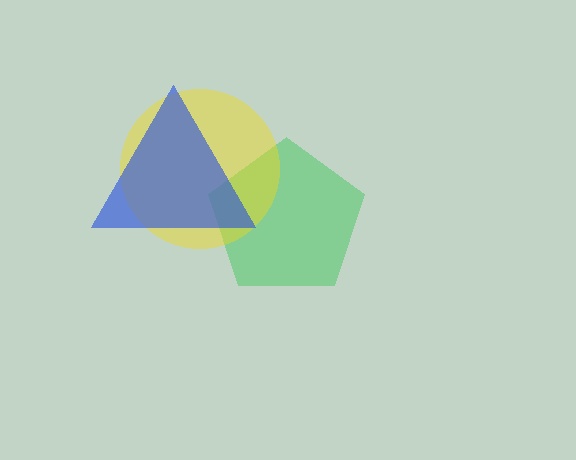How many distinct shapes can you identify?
There are 3 distinct shapes: a green pentagon, a yellow circle, a blue triangle.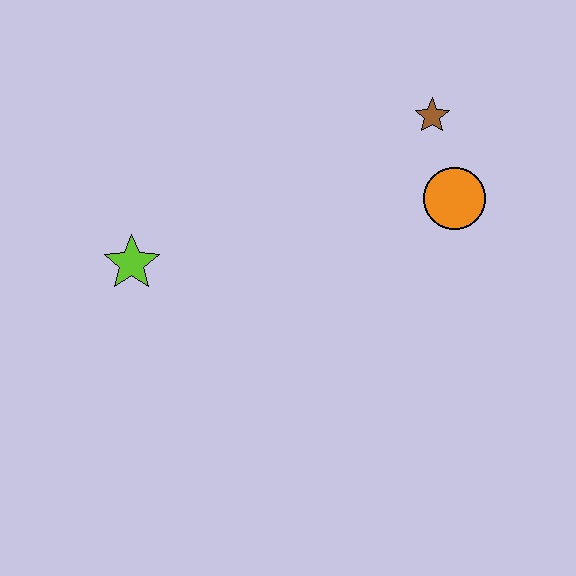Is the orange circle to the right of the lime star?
Yes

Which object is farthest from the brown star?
The lime star is farthest from the brown star.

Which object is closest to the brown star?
The orange circle is closest to the brown star.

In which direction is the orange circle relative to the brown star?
The orange circle is below the brown star.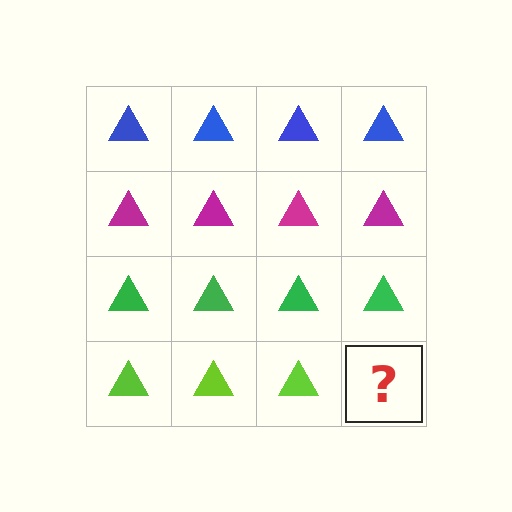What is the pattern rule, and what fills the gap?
The rule is that each row has a consistent color. The gap should be filled with a lime triangle.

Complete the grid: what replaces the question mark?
The question mark should be replaced with a lime triangle.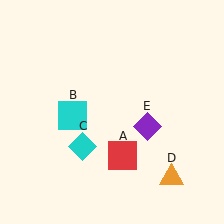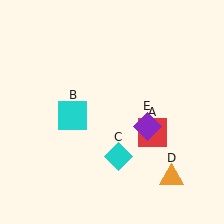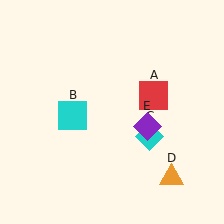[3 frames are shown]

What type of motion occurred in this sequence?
The red square (object A), cyan diamond (object C) rotated counterclockwise around the center of the scene.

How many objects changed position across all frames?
2 objects changed position: red square (object A), cyan diamond (object C).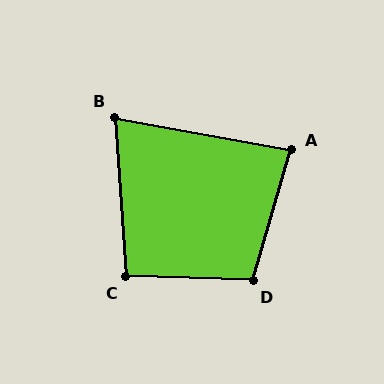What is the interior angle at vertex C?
Approximately 96 degrees (obtuse).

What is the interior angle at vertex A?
Approximately 84 degrees (acute).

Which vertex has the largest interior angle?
D, at approximately 104 degrees.